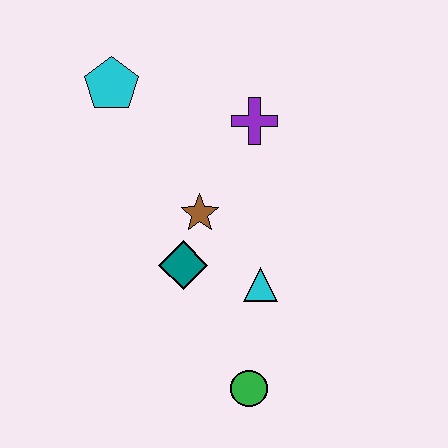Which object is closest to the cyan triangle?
The teal diamond is closest to the cyan triangle.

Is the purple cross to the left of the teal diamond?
No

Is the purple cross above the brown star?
Yes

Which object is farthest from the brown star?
The green circle is farthest from the brown star.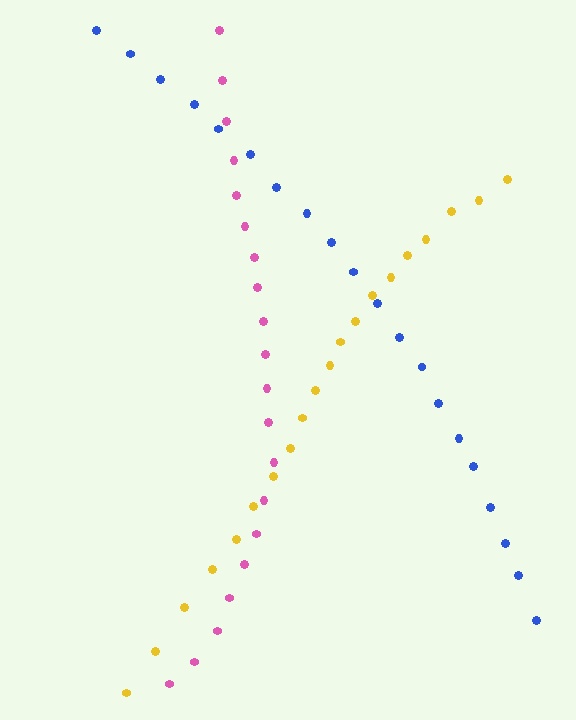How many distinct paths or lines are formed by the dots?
There are 3 distinct paths.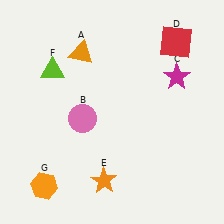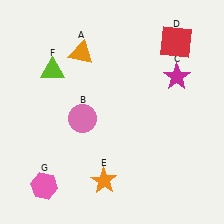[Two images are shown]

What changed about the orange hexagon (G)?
In Image 1, G is orange. In Image 2, it changed to pink.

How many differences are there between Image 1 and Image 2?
There is 1 difference between the two images.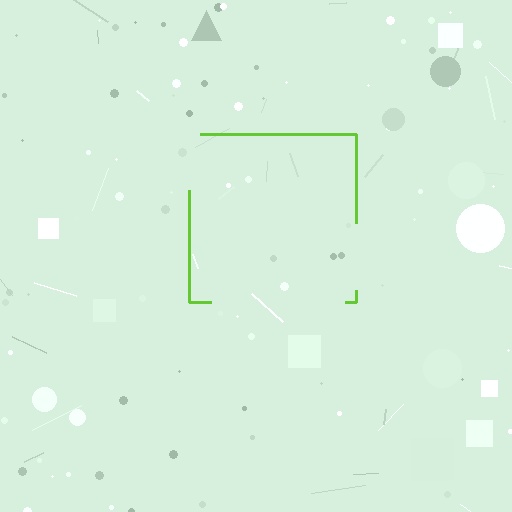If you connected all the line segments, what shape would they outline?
They would outline a square.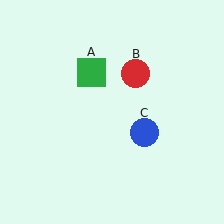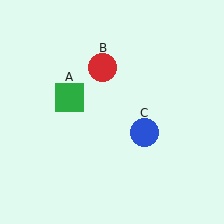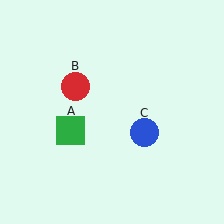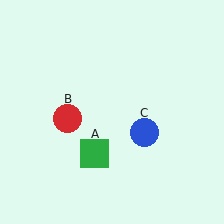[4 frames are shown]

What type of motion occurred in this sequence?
The green square (object A), red circle (object B) rotated counterclockwise around the center of the scene.